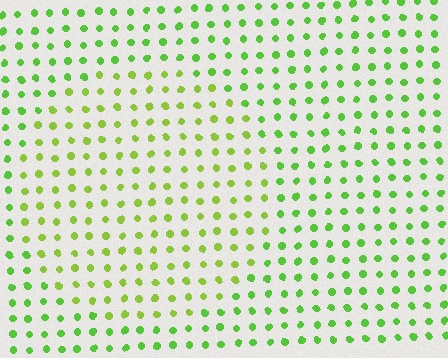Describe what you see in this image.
The image is filled with small lime elements in a uniform arrangement. A circle-shaped region is visible where the elements are tinted to a slightly different hue, forming a subtle color boundary.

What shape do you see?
I see a circle.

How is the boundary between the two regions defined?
The boundary is defined purely by a slight shift in hue (about 23 degrees). Spacing, size, and orientation are identical on both sides.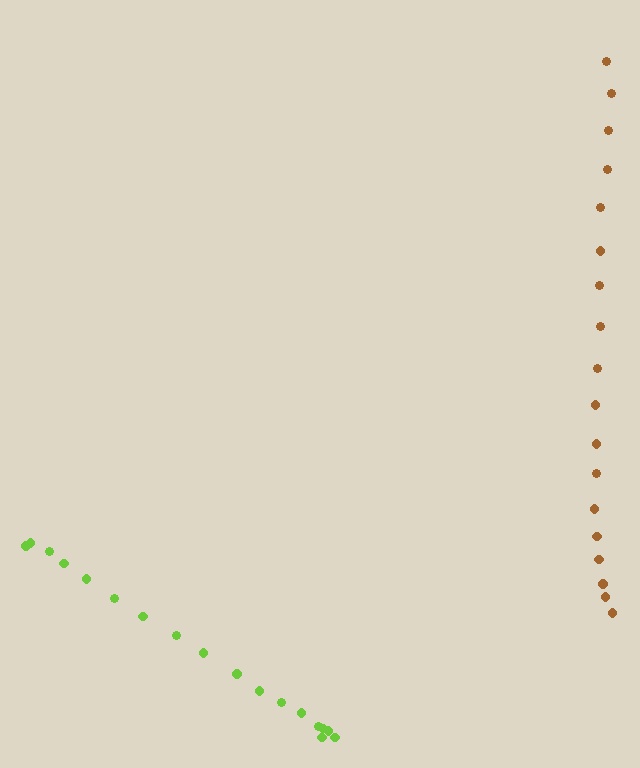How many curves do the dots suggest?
There are 2 distinct paths.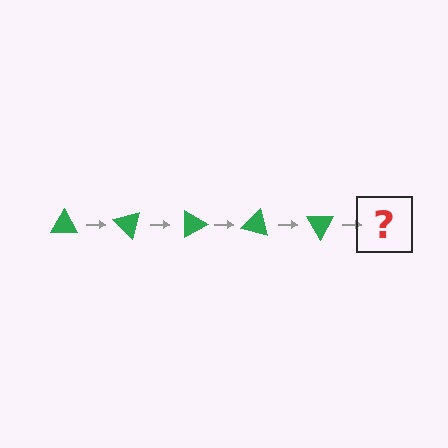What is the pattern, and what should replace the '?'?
The pattern is that the triangle rotates 45 degrees each step. The '?' should be a green triangle rotated 225 degrees.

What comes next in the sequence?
The next element should be a green triangle rotated 225 degrees.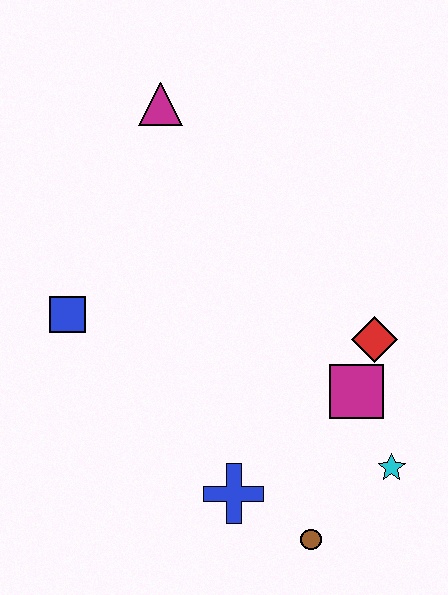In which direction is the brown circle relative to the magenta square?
The brown circle is below the magenta square.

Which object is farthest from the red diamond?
The magenta triangle is farthest from the red diamond.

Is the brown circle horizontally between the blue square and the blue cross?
No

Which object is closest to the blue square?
The magenta triangle is closest to the blue square.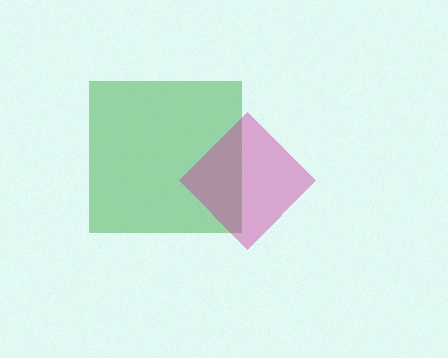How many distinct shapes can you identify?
There are 2 distinct shapes: a green square, a magenta diamond.